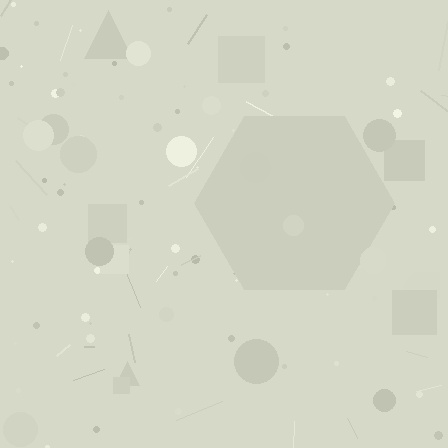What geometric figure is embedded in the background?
A hexagon is embedded in the background.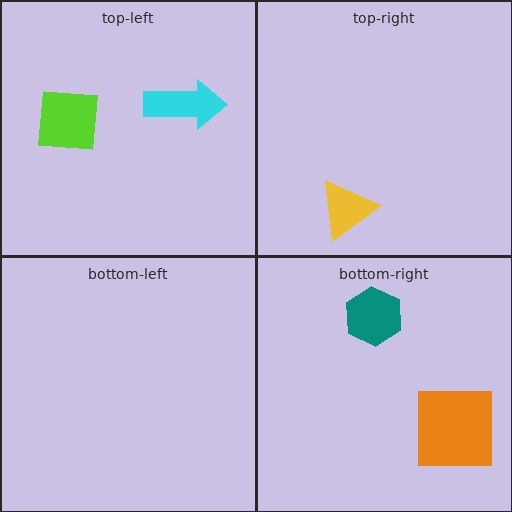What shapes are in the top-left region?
The lime square, the cyan arrow.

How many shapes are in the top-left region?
2.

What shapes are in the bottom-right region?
The teal hexagon, the orange square.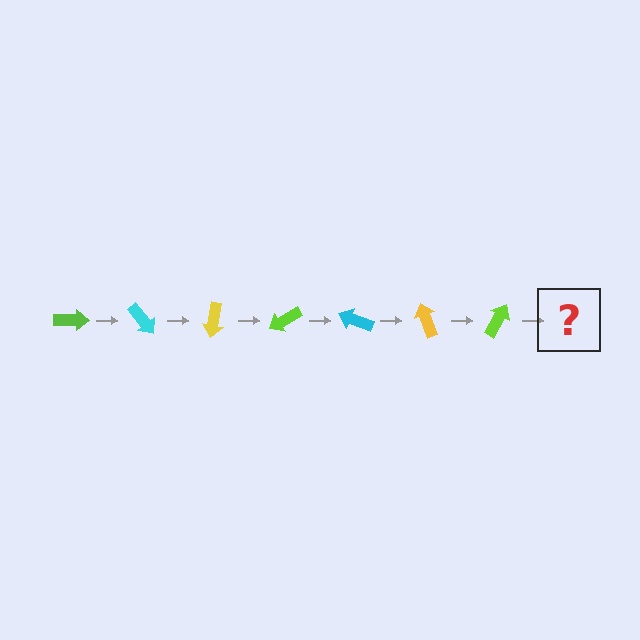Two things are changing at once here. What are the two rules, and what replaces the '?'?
The two rules are that it rotates 50 degrees each step and the color cycles through lime, cyan, and yellow. The '?' should be a cyan arrow, rotated 350 degrees from the start.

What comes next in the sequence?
The next element should be a cyan arrow, rotated 350 degrees from the start.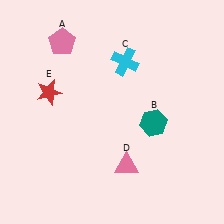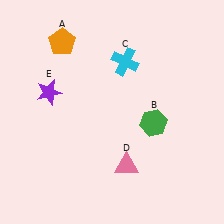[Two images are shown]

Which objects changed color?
A changed from pink to orange. B changed from teal to green. E changed from red to purple.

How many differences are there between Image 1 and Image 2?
There are 3 differences between the two images.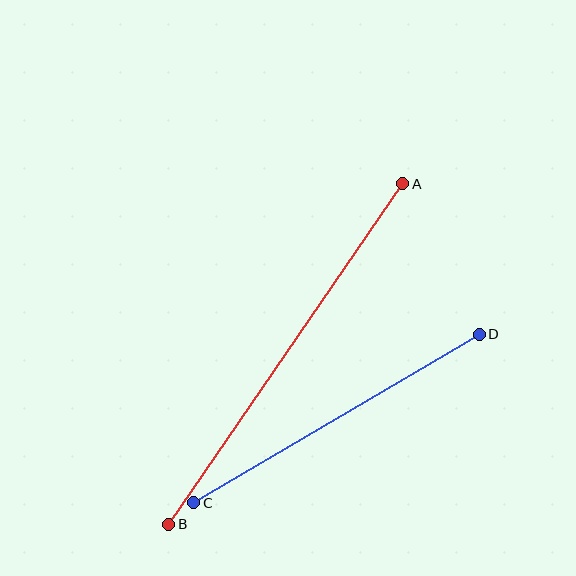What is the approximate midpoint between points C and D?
The midpoint is at approximately (336, 419) pixels.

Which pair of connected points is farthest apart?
Points A and B are farthest apart.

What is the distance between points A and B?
The distance is approximately 413 pixels.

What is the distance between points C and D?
The distance is approximately 332 pixels.